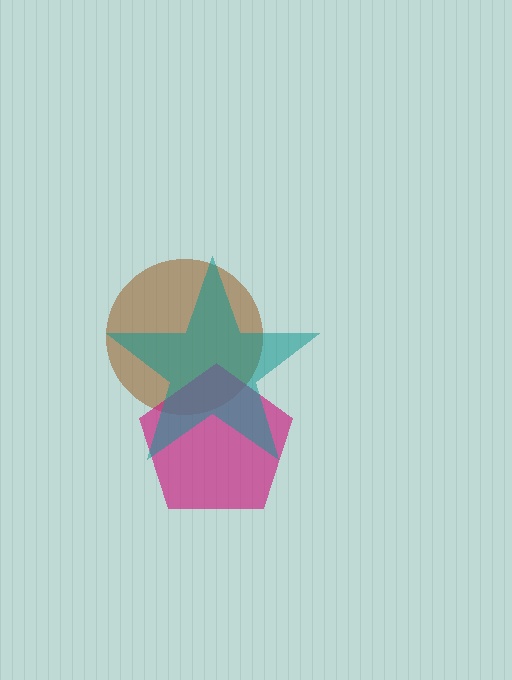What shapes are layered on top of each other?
The layered shapes are: a brown circle, a magenta pentagon, a teal star.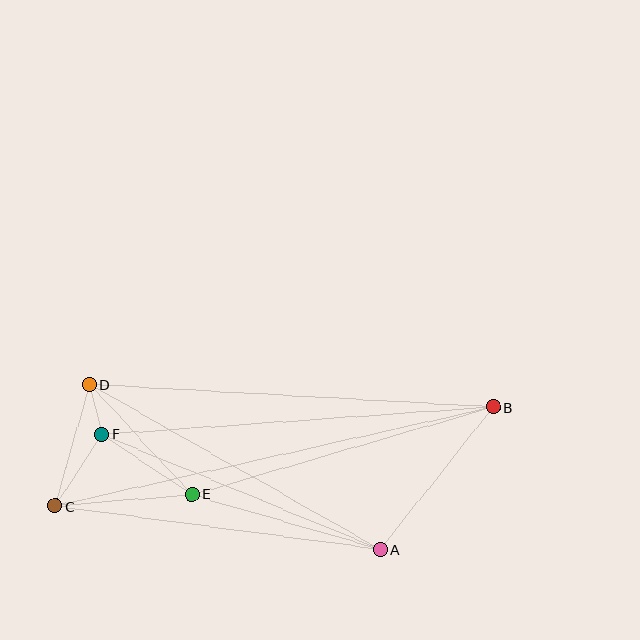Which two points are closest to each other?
Points D and F are closest to each other.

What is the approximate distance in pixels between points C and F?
The distance between C and F is approximately 86 pixels.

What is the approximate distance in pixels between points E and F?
The distance between E and F is approximately 108 pixels.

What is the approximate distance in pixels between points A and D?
The distance between A and D is approximately 334 pixels.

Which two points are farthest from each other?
Points B and C are farthest from each other.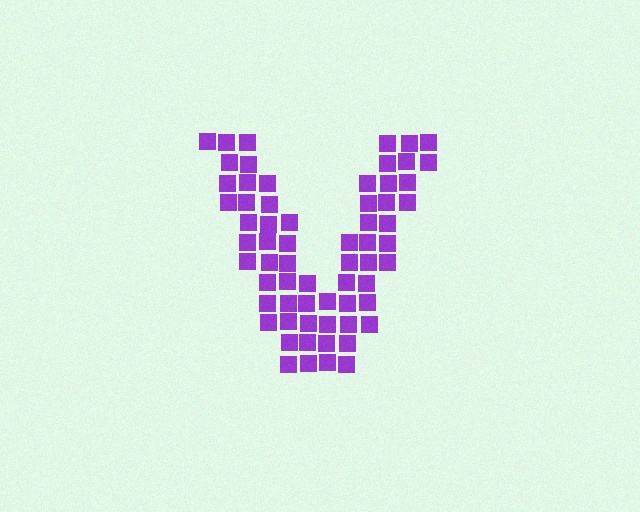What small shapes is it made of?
It is made of small squares.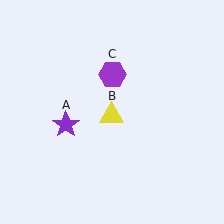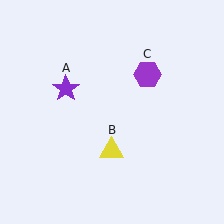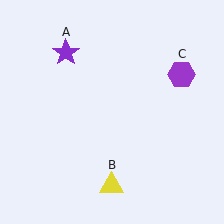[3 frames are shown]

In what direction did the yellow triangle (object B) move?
The yellow triangle (object B) moved down.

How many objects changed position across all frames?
3 objects changed position: purple star (object A), yellow triangle (object B), purple hexagon (object C).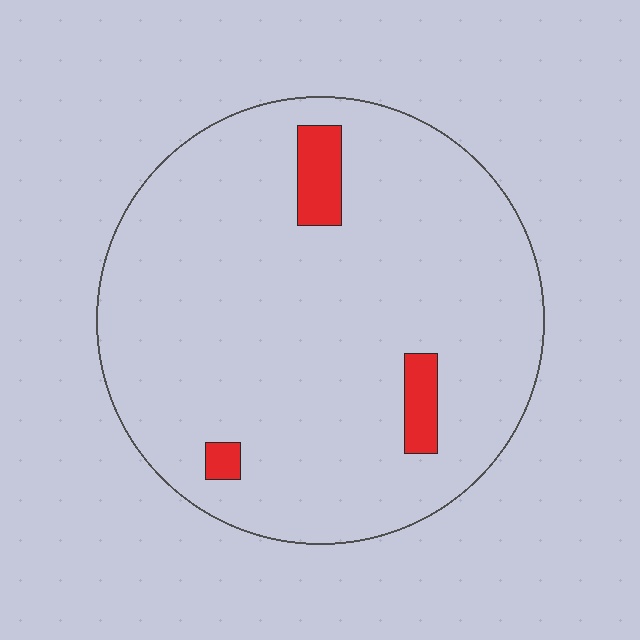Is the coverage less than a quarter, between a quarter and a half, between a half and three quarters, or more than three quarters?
Less than a quarter.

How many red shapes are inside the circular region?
3.